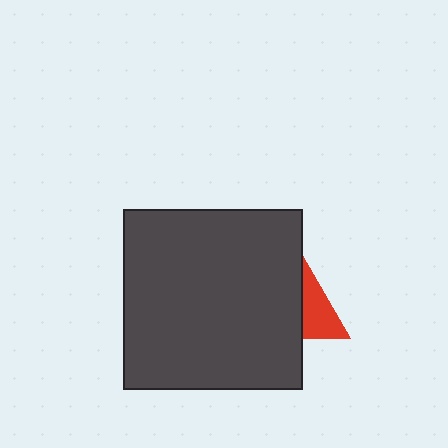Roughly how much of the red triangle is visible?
About half of it is visible (roughly 48%).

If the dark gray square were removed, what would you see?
You would see the complete red triangle.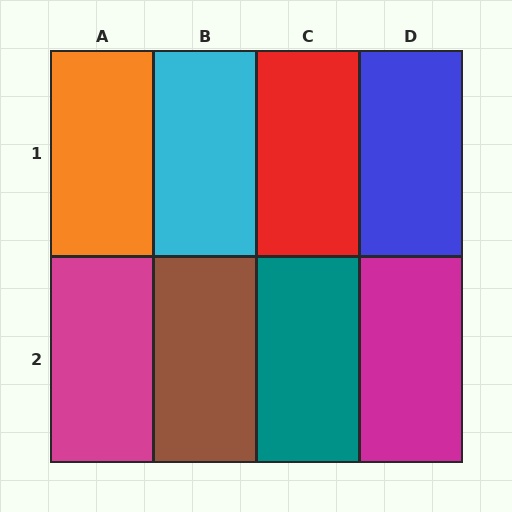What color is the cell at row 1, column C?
Red.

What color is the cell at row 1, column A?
Orange.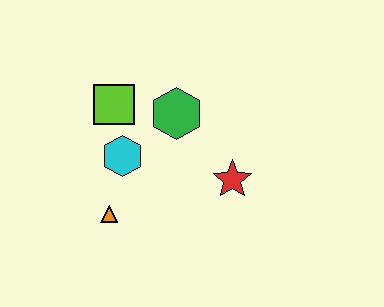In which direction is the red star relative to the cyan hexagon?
The red star is to the right of the cyan hexagon.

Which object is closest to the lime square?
The cyan hexagon is closest to the lime square.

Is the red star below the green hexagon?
Yes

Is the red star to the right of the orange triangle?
Yes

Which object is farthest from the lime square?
The red star is farthest from the lime square.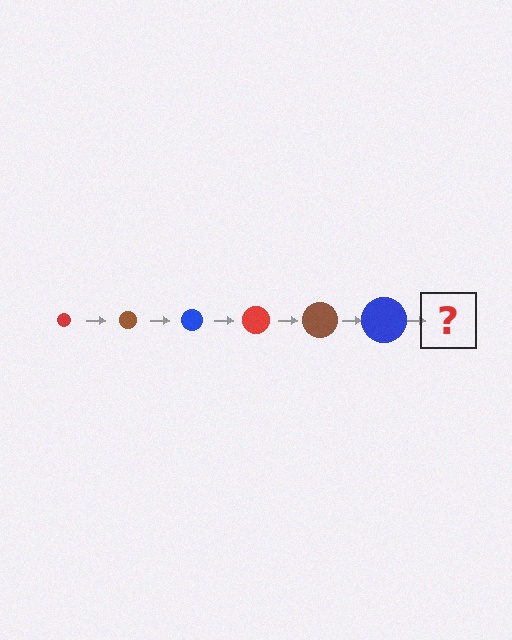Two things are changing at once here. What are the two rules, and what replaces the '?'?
The two rules are that the circle grows larger each step and the color cycles through red, brown, and blue. The '?' should be a red circle, larger than the previous one.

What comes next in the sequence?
The next element should be a red circle, larger than the previous one.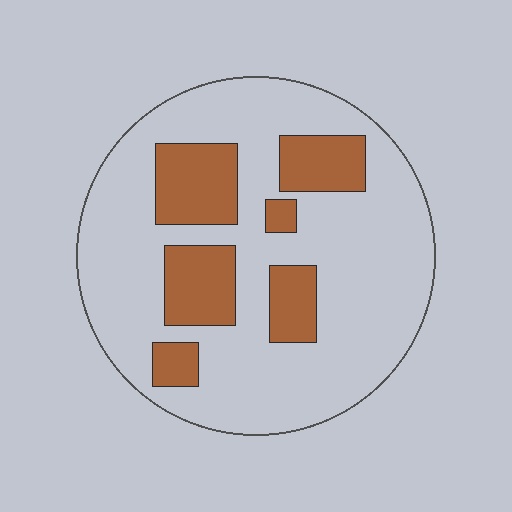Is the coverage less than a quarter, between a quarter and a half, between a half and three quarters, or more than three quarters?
Less than a quarter.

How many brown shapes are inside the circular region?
6.